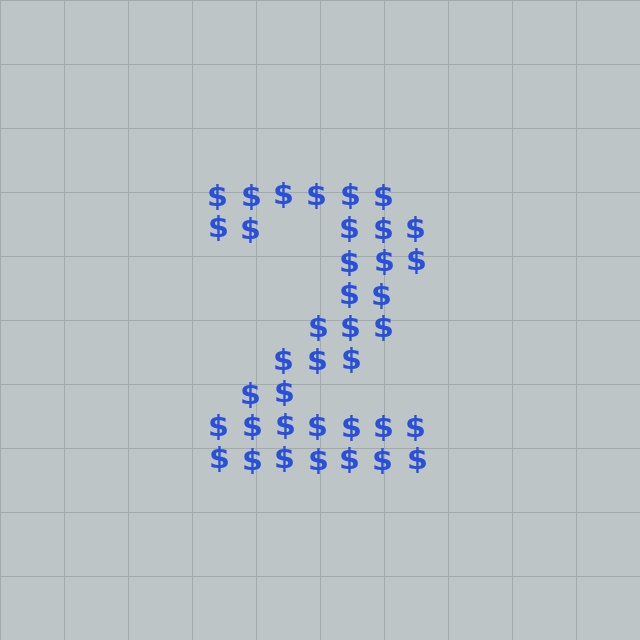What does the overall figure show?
The overall figure shows the digit 2.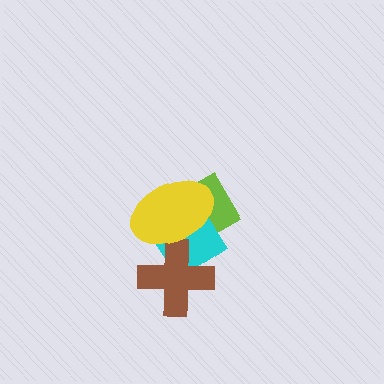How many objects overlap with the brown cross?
2 objects overlap with the brown cross.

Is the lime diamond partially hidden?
Yes, it is partially covered by another shape.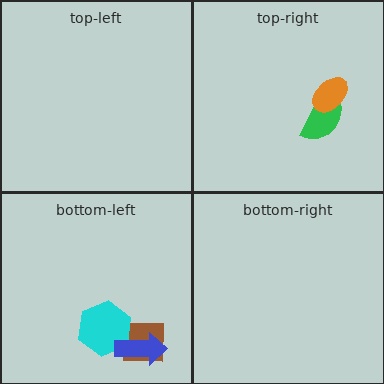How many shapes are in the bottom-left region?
3.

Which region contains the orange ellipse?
The top-right region.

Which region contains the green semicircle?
The top-right region.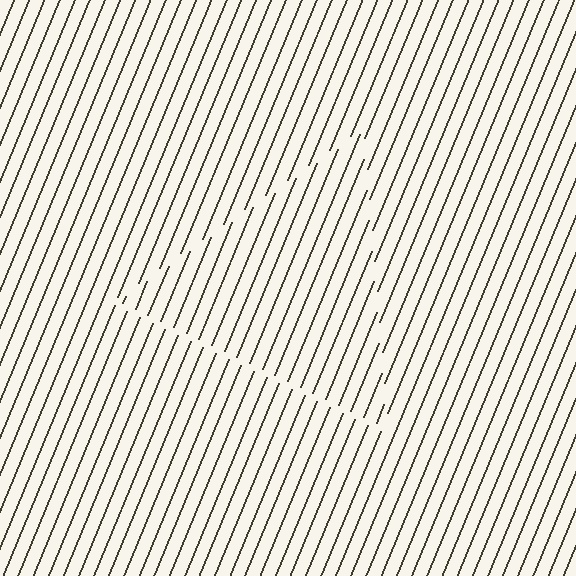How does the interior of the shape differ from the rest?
The interior of the shape contains the same grating, shifted by half a period — the contour is defined by the phase discontinuity where line-ends from the inner and outer gratings abut.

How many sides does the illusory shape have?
3 sides — the line-ends trace a triangle.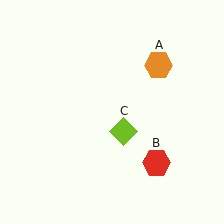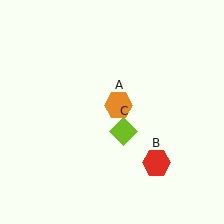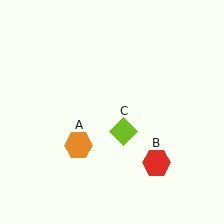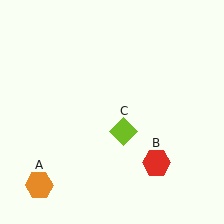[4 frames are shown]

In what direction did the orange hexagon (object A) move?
The orange hexagon (object A) moved down and to the left.